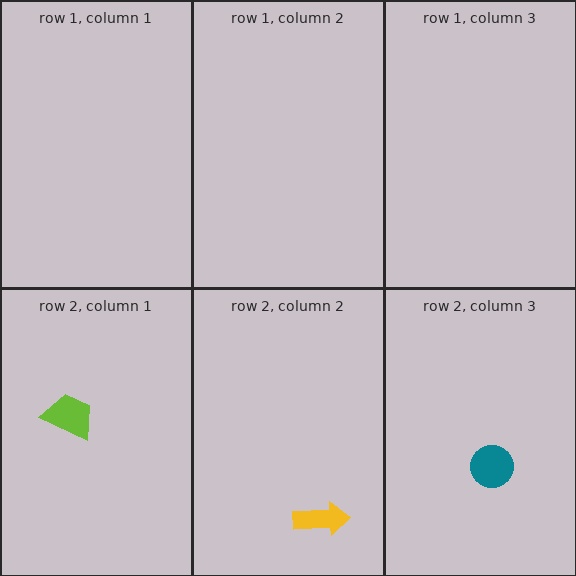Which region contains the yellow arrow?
The row 2, column 2 region.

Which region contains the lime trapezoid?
The row 2, column 1 region.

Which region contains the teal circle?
The row 2, column 3 region.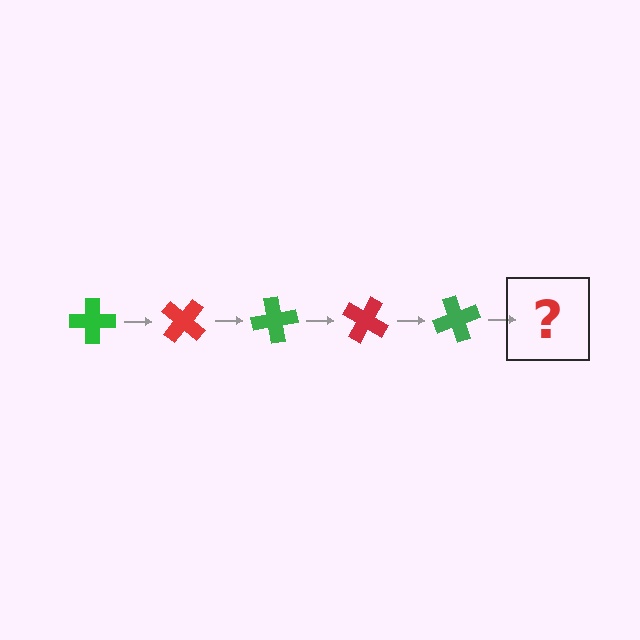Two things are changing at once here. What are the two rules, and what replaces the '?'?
The two rules are that it rotates 40 degrees each step and the color cycles through green and red. The '?' should be a red cross, rotated 200 degrees from the start.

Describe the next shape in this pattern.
It should be a red cross, rotated 200 degrees from the start.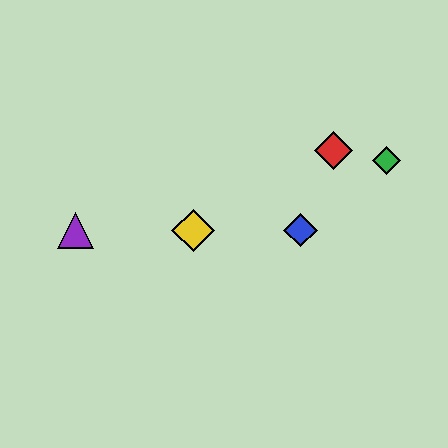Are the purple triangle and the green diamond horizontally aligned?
No, the purple triangle is at y≈230 and the green diamond is at y≈160.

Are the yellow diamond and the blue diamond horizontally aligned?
Yes, both are at y≈230.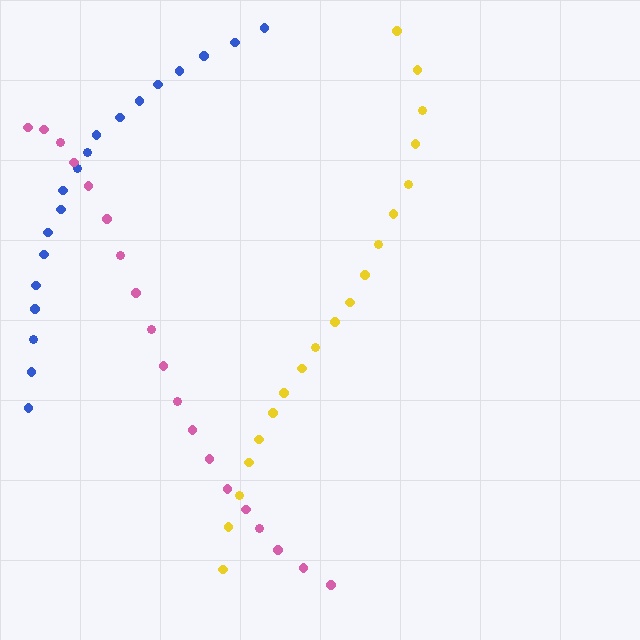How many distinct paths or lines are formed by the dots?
There are 3 distinct paths.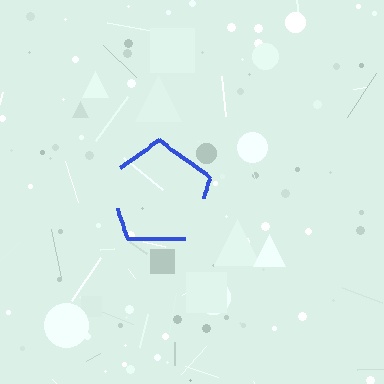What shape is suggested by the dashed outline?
The dashed outline suggests a pentagon.